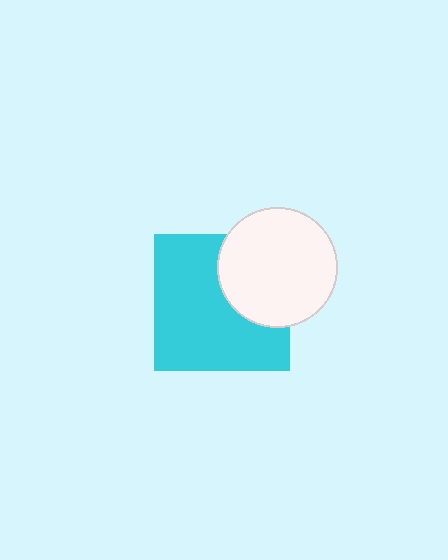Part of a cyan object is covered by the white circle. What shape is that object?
It is a square.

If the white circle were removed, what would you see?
You would see the complete cyan square.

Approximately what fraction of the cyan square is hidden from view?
Roughly 32% of the cyan square is hidden behind the white circle.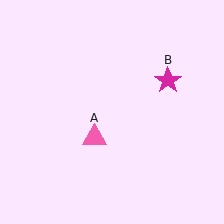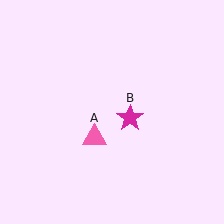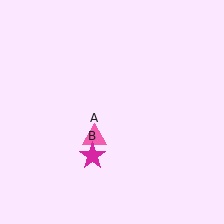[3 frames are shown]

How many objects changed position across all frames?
1 object changed position: magenta star (object B).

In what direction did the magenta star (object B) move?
The magenta star (object B) moved down and to the left.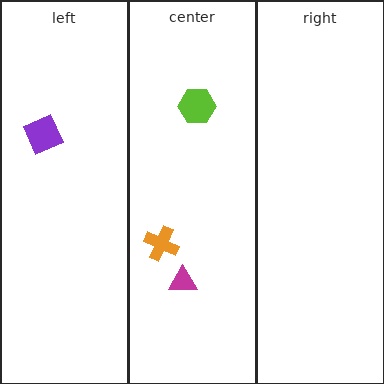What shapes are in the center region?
The orange cross, the magenta triangle, the lime hexagon.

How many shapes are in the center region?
3.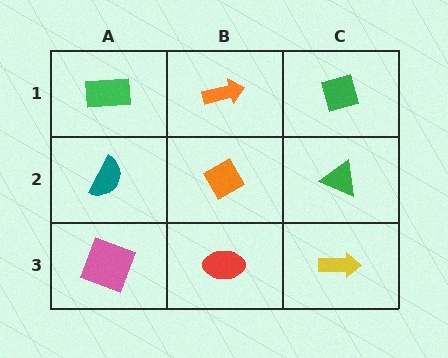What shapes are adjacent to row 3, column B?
An orange diamond (row 2, column B), a pink square (row 3, column A), a yellow arrow (row 3, column C).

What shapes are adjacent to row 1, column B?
An orange diamond (row 2, column B), a green rectangle (row 1, column A), a green diamond (row 1, column C).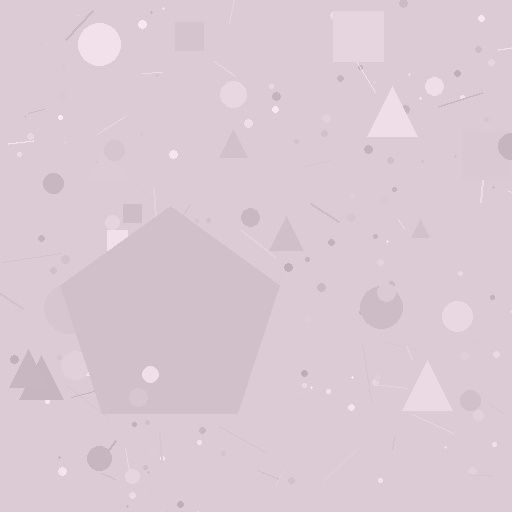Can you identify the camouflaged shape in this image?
The camouflaged shape is a pentagon.